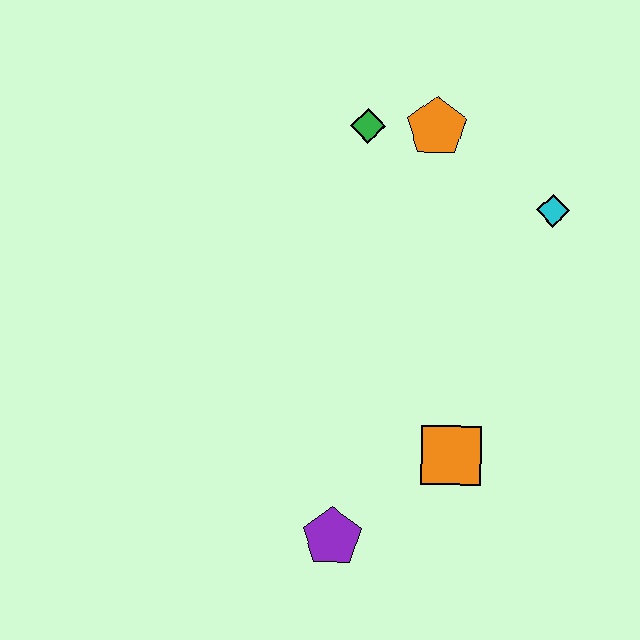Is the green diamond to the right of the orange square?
No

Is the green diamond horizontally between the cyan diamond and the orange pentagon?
No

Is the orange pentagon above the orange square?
Yes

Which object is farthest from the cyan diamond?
The purple pentagon is farthest from the cyan diamond.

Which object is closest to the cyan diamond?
The orange pentagon is closest to the cyan diamond.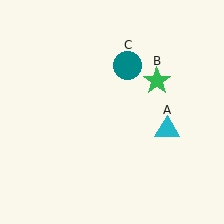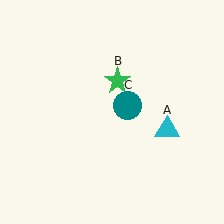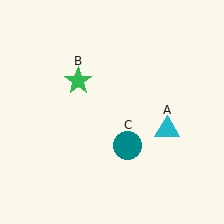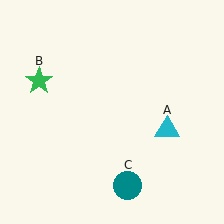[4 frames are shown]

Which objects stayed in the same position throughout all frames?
Cyan triangle (object A) remained stationary.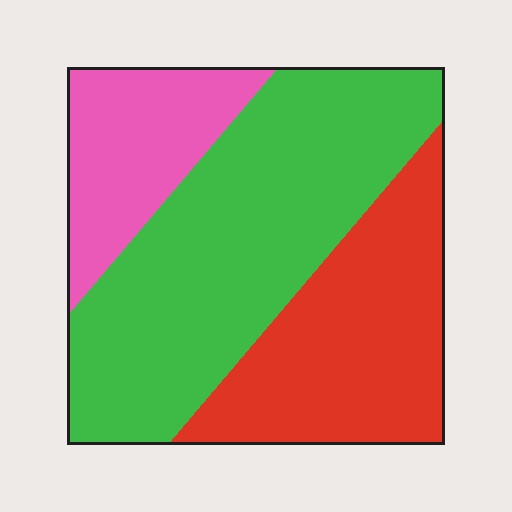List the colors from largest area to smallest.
From largest to smallest: green, red, pink.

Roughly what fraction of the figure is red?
Red takes up about one third (1/3) of the figure.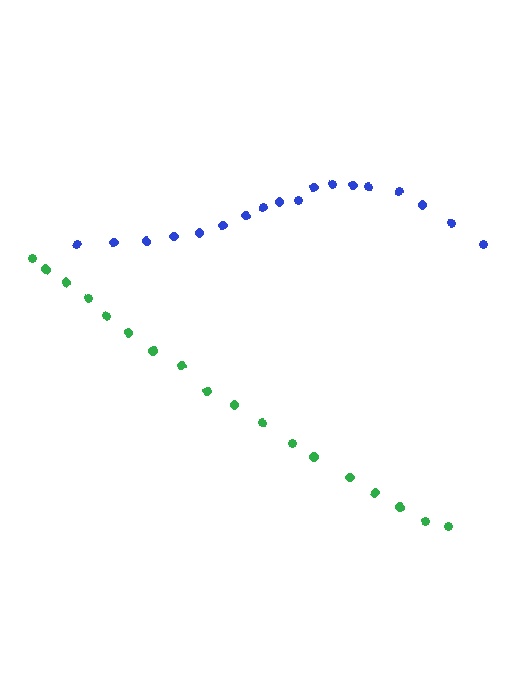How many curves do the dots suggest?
There are 2 distinct paths.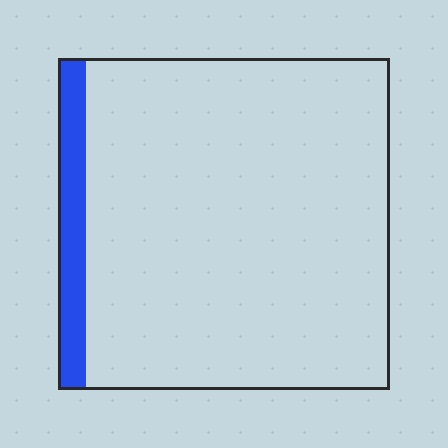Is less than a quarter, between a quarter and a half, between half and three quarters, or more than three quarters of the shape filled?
Less than a quarter.